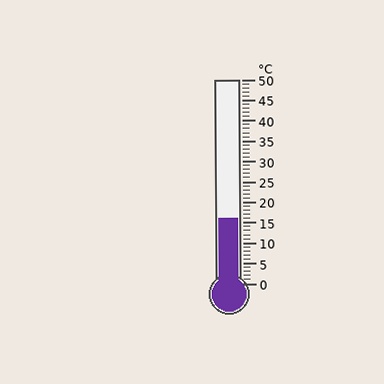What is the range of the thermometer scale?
The thermometer scale ranges from 0°C to 50°C.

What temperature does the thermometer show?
The thermometer shows approximately 16°C.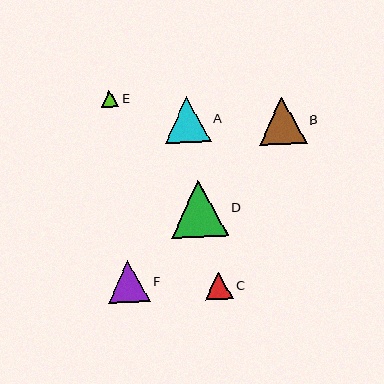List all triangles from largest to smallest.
From largest to smallest: D, B, A, F, C, E.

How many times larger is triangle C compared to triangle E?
Triangle C is approximately 1.5 times the size of triangle E.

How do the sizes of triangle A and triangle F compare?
Triangle A and triangle F are approximately the same size.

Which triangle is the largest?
Triangle D is the largest with a size of approximately 57 pixels.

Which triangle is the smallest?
Triangle E is the smallest with a size of approximately 18 pixels.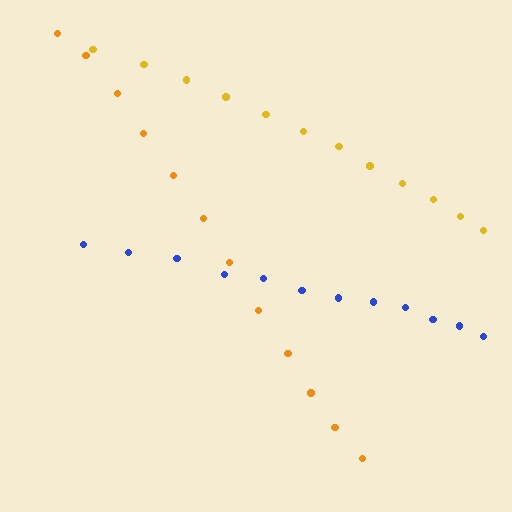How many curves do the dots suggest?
There are 3 distinct paths.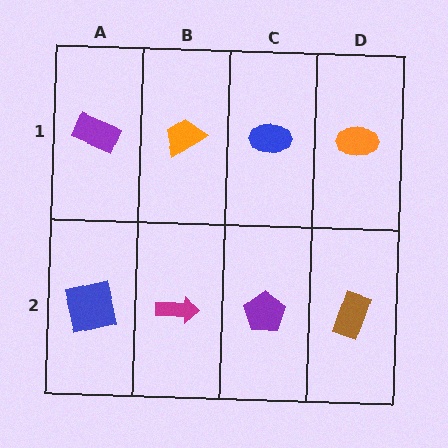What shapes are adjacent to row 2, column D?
An orange ellipse (row 1, column D), a purple pentagon (row 2, column C).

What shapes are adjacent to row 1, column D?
A brown rectangle (row 2, column D), a blue ellipse (row 1, column C).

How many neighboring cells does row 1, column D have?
2.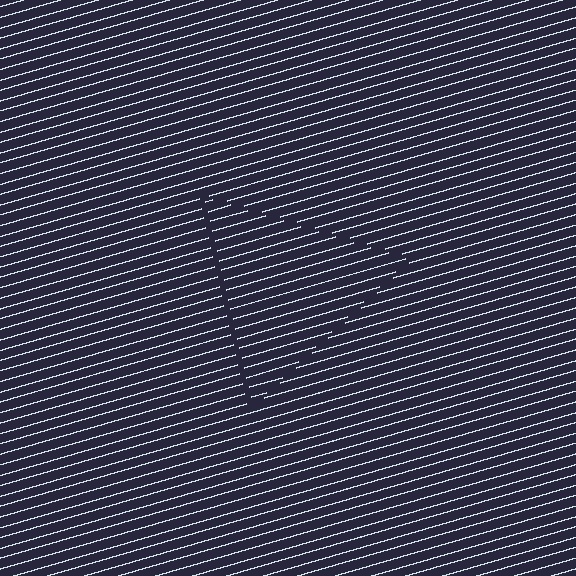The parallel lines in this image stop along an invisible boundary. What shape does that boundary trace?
An illusory triangle. The interior of the shape contains the same grating, shifted by half a period — the contour is defined by the phase discontinuity where line-ends from the inner and outer gratings abut.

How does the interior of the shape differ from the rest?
The interior of the shape contains the same grating, shifted by half a period — the contour is defined by the phase discontinuity where line-ends from the inner and outer gratings abut.